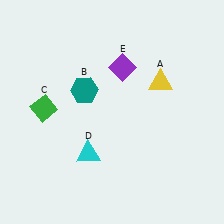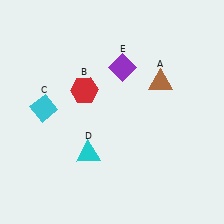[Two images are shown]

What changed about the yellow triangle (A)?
In Image 1, A is yellow. In Image 2, it changed to brown.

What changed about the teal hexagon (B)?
In Image 1, B is teal. In Image 2, it changed to red.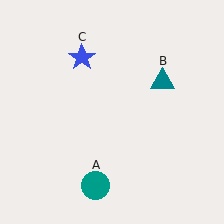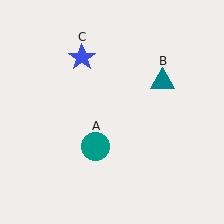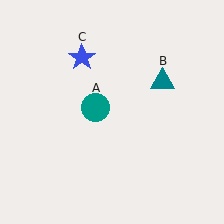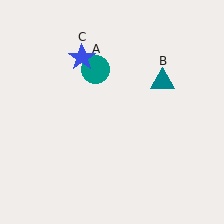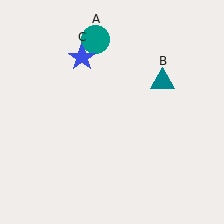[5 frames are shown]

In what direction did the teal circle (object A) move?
The teal circle (object A) moved up.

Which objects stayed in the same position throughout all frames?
Teal triangle (object B) and blue star (object C) remained stationary.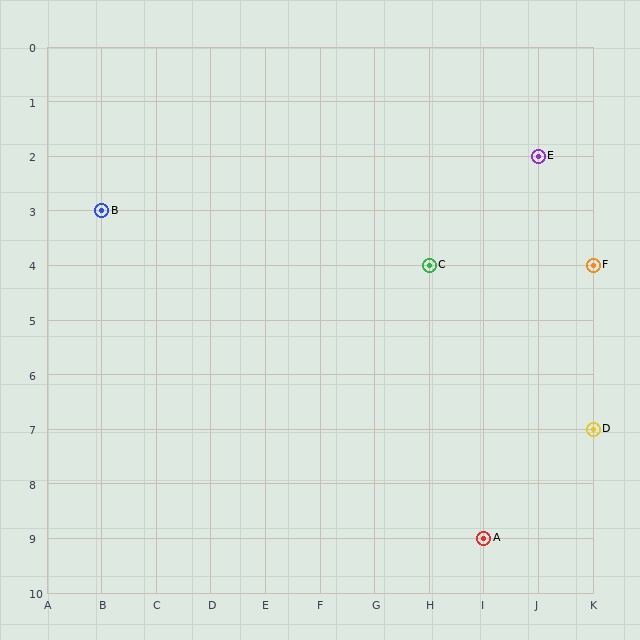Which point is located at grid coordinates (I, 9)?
Point A is at (I, 9).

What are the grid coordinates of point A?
Point A is at grid coordinates (I, 9).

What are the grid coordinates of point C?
Point C is at grid coordinates (H, 4).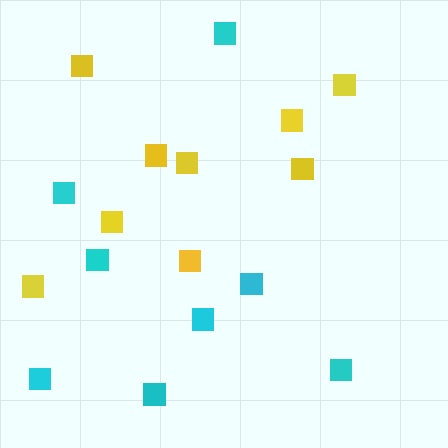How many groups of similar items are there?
There are 2 groups: one group of yellow squares (9) and one group of cyan squares (8).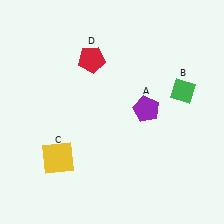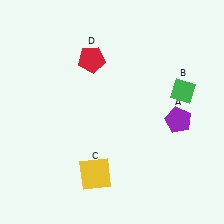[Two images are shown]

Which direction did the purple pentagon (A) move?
The purple pentagon (A) moved right.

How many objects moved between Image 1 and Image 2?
2 objects moved between the two images.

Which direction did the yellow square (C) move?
The yellow square (C) moved right.